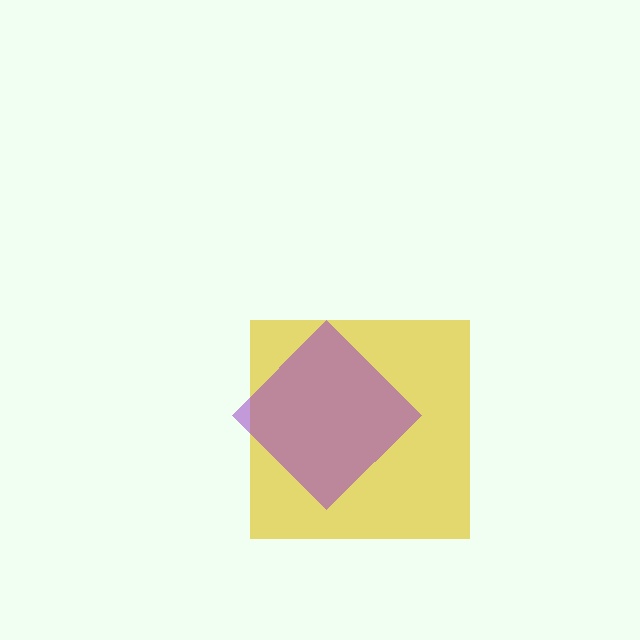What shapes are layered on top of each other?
The layered shapes are: a yellow square, a purple diamond.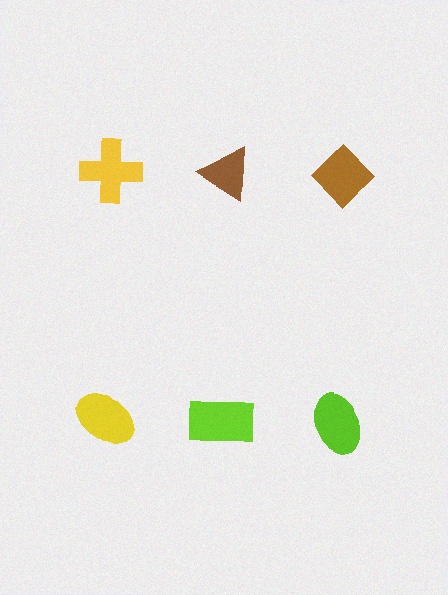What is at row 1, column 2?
A brown triangle.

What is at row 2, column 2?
A lime rectangle.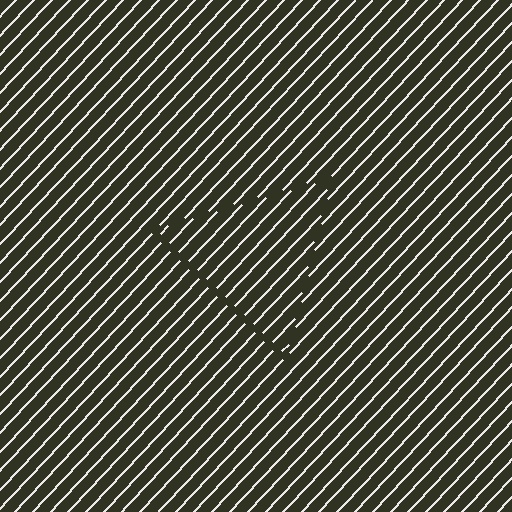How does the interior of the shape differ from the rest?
The interior of the shape contains the same grating, shifted by half a period — the contour is defined by the phase discontinuity where line-ends from the inner and outer gratings abut.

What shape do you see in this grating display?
An illusory triangle. The interior of the shape contains the same grating, shifted by half a period — the contour is defined by the phase discontinuity where line-ends from the inner and outer gratings abut.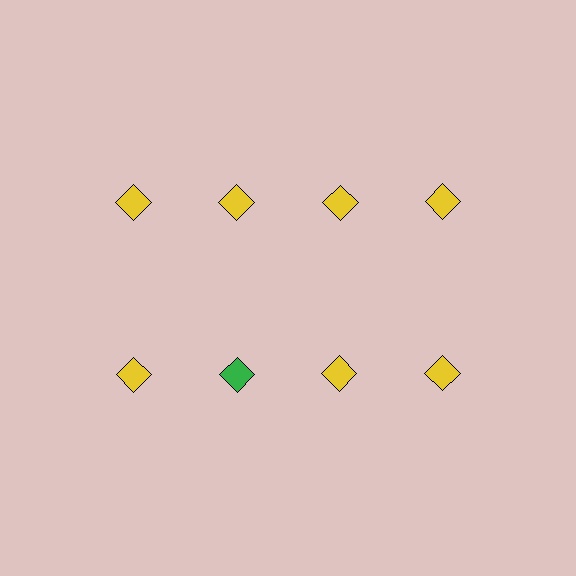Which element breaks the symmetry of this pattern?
The green diamond in the second row, second from left column breaks the symmetry. All other shapes are yellow diamonds.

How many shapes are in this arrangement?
There are 8 shapes arranged in a grid pattern.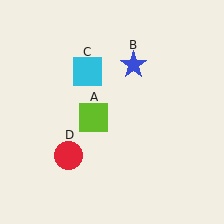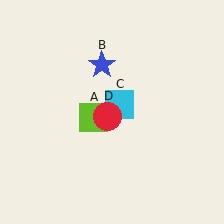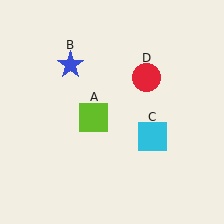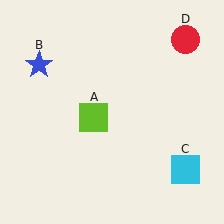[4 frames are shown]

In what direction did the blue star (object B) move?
The blue star (object B) moved left.